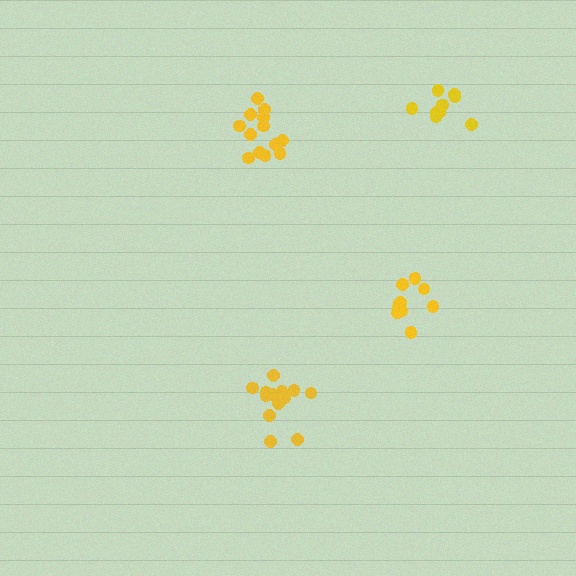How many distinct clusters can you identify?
There are 4 distinct clusters.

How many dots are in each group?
Group 1: 10 dots, Group 2: 10 dots, Group 3: 13 dots, Group 4: 13 dots (46 total).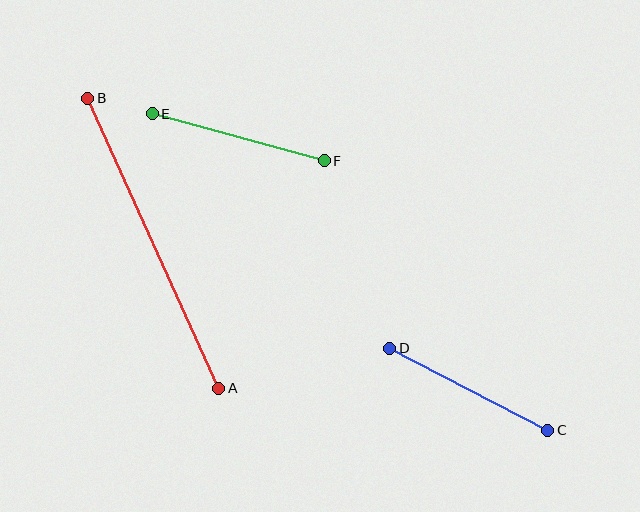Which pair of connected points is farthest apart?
Points A and B are farthest apart.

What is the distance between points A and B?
The distance is approximately 318 pixels.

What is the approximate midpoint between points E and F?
The midpoint is at approximately (238, 137) pixels.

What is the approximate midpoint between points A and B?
The midpoint is at approximately (153, 243) pixels.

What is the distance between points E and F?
The distance is approximately 178 pixels.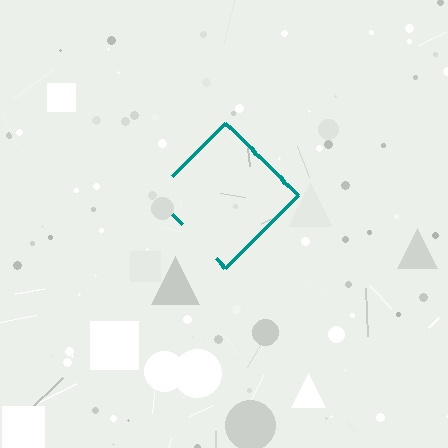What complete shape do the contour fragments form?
The contour fragments form a diamond.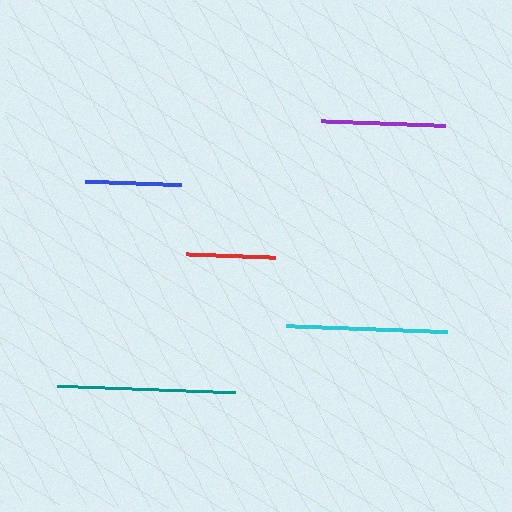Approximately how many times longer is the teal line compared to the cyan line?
The teal line is approximately 1.1 times the length of the cyan line.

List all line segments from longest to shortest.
From longest to shortest: teal, cyan, purple, blue, red.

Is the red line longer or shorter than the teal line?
The teal line is longer than the red line.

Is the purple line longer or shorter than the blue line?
The purple line is longer than the blue line.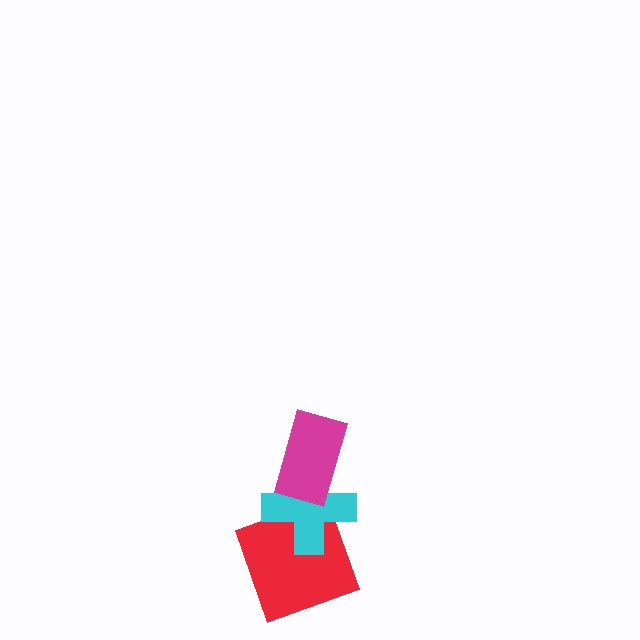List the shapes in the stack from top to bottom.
From top to bottom: the magenta rectangle, the cyan cross, the red square.